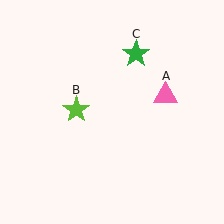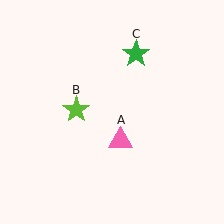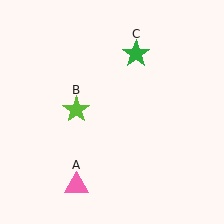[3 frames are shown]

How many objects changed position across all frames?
1 object changed position: pink triangle (object A).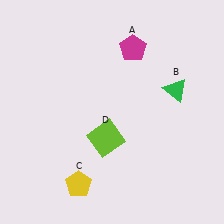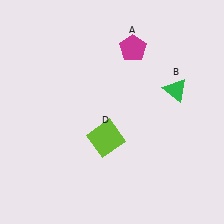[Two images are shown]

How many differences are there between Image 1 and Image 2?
There is 1 difference between the two images.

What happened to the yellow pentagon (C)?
The yellow pentagon (C) was removed in Image 2. It was in the bottom-left area of Image 1.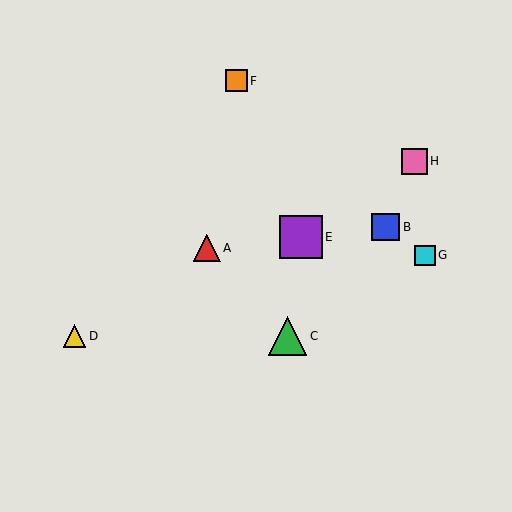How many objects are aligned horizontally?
2 objects (C, D) are aligned horizontally.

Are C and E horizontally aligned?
No, C is at y≈336 and E is at y≈237.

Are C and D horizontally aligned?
Yes, both are at y≈336.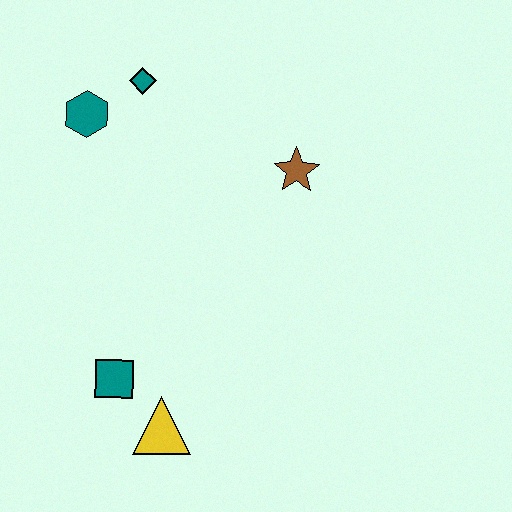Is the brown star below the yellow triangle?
No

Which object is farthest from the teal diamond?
The yellow triangle is farthest from the teal diamond.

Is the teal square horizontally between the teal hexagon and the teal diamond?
Yes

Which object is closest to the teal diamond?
The teal hexagon is closest to the teal diamond.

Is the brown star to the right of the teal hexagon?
Yes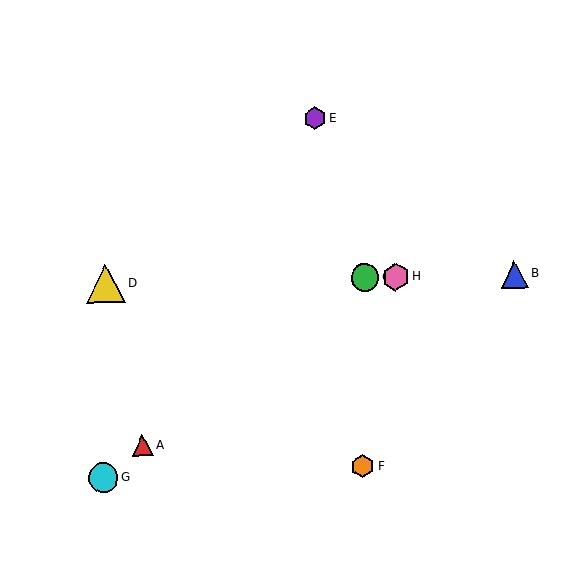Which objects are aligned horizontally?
Objects B, C, D, H are aligned horizontally.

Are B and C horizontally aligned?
Yes, both are at y≈274.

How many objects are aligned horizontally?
4 objects (B, C, D, H) are aligned horizontally.